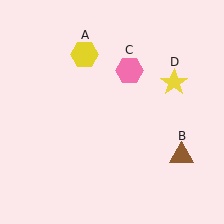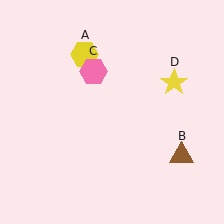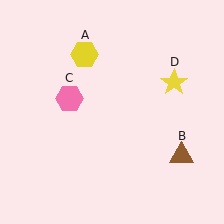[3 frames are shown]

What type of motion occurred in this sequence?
The pink hexagon (object C) rotated counterclockwise around the center of the scene.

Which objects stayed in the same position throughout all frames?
Yellow hexagon (object A) and brown triangle (object B) and yellow star (object D) remained stationary.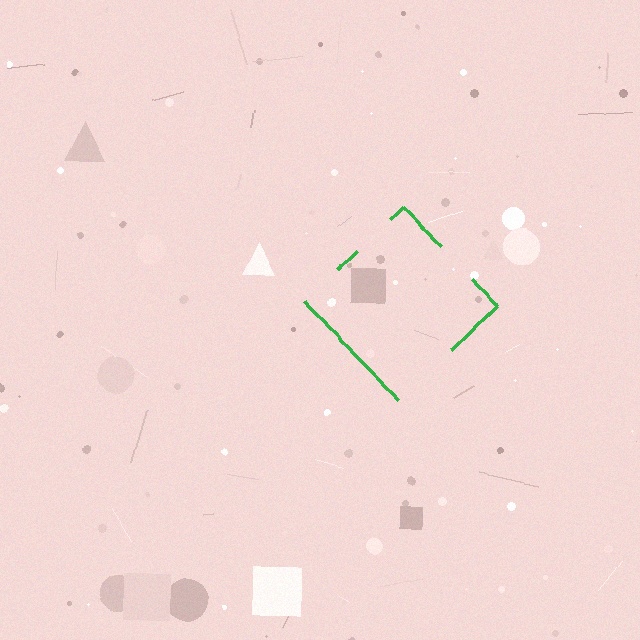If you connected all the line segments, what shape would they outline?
They would outline a diamond.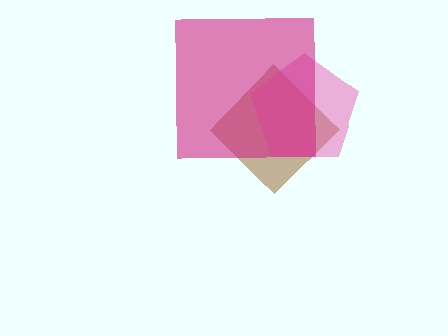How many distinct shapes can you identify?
There are 3 distinct shapes: a brown diamond, a pink pentagon, a magenta square.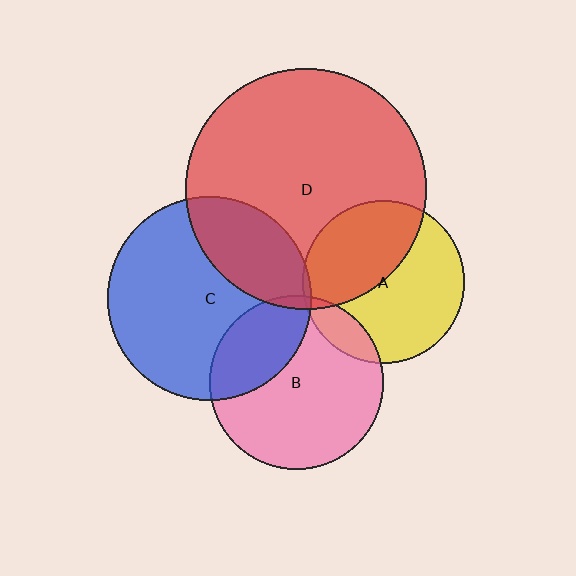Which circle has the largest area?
Circle D (red).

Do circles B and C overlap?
Yes.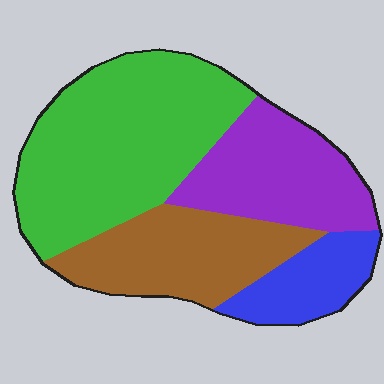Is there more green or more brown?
Green.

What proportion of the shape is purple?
Purple covers about 25% of the shape.